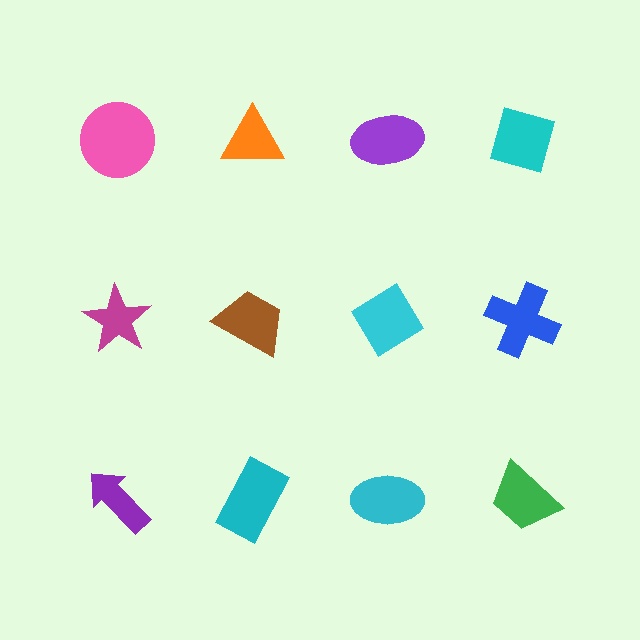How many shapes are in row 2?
4 shapes.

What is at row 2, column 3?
A cyan diamond.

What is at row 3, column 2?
A cyan rectangle.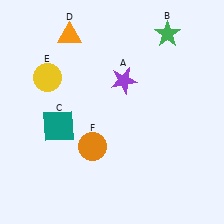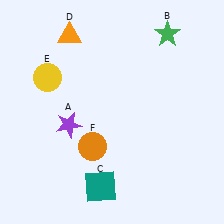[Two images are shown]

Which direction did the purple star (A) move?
The purple star (A) moved left.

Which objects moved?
The objects that moved are: the purple star (A), the teal square (C).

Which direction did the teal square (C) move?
The teal square (C) moved down.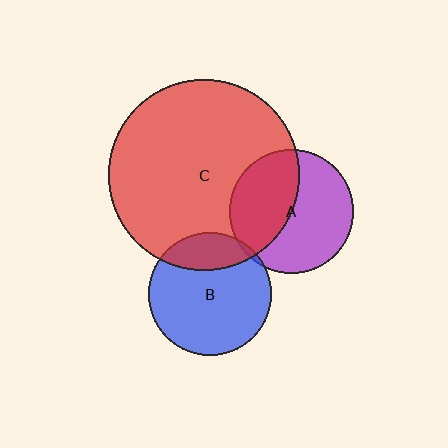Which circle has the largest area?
Circle C (red).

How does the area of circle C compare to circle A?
Approximately 2.4 times.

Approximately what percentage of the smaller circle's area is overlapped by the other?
Approximately 5%.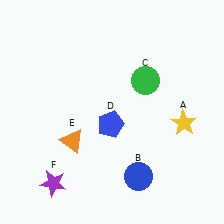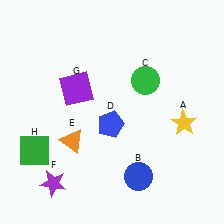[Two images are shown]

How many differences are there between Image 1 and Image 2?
There are 2 differences between the two images.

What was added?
A purple square (G), a green square (H) were added in Image 2.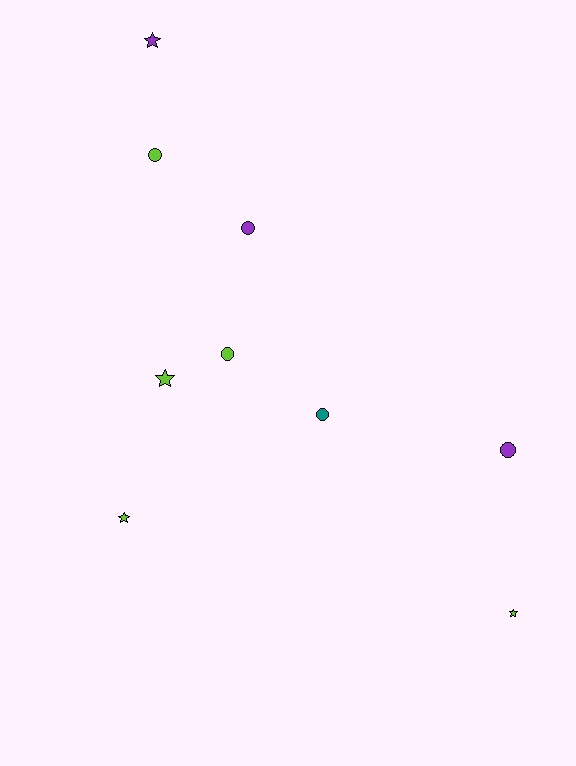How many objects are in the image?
There are 9 objects.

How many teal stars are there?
There are no teal stars.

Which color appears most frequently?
Lime, with 5 objects.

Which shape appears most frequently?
Circle, with 5 objects.